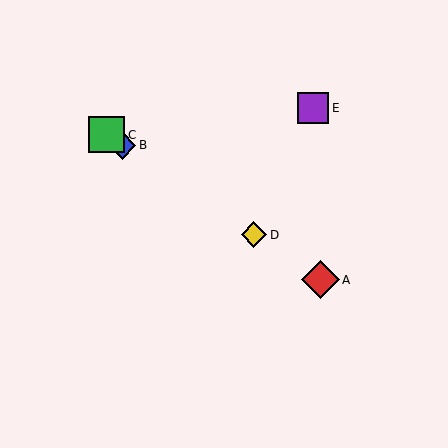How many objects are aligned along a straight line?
4 objects (A, B, C, D) are aligned along a straight line.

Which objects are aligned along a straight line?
Objects A, B, C, D are aligned along a straight line.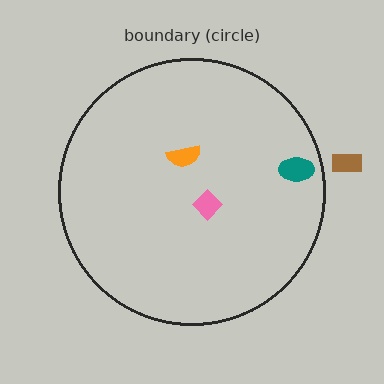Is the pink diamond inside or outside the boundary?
Inside.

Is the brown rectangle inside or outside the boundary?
Outside.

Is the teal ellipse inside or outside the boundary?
Inside.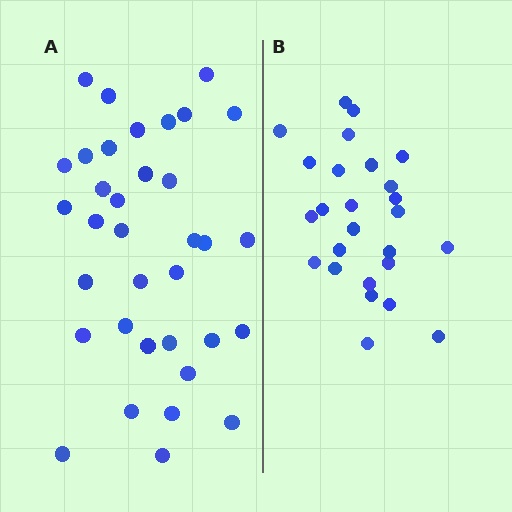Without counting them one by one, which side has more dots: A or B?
Region A (the left region) has more dots.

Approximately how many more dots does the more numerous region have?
Region A has roughly 8 or so more dots than region B.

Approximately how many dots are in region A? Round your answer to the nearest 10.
About 40 dots. (The exact count is 35, which rounds to 40.)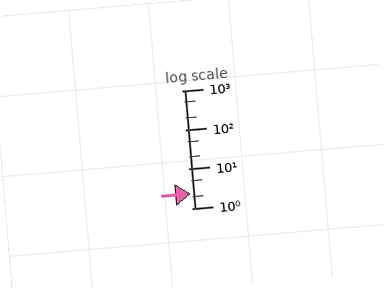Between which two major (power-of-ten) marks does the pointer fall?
The pointer is between 1 and 10.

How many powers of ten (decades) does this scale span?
The scale spans 3 decades, from 1 to 1000.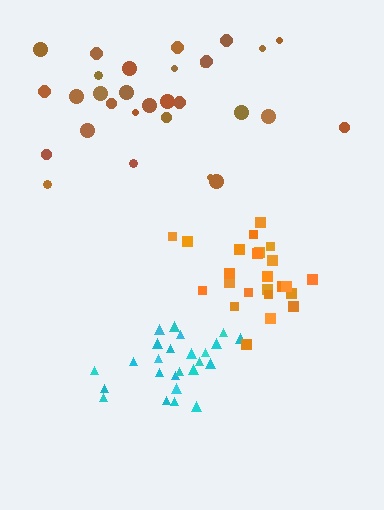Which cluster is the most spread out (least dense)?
Brown.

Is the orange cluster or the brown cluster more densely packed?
Orange.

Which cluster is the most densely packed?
Cyan.